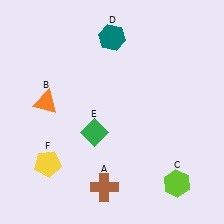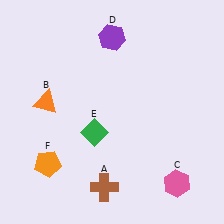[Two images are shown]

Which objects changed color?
C changed from lime to pink. D changed from teal to purple. F changed from yellow to orange.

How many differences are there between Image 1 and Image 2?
There are 3 differences between the two images.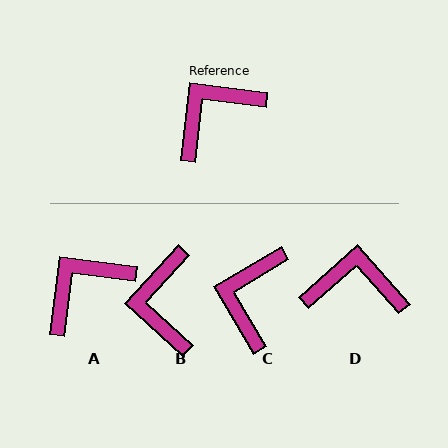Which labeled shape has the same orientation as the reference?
A.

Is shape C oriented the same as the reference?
No, it is off by about 38 degrees.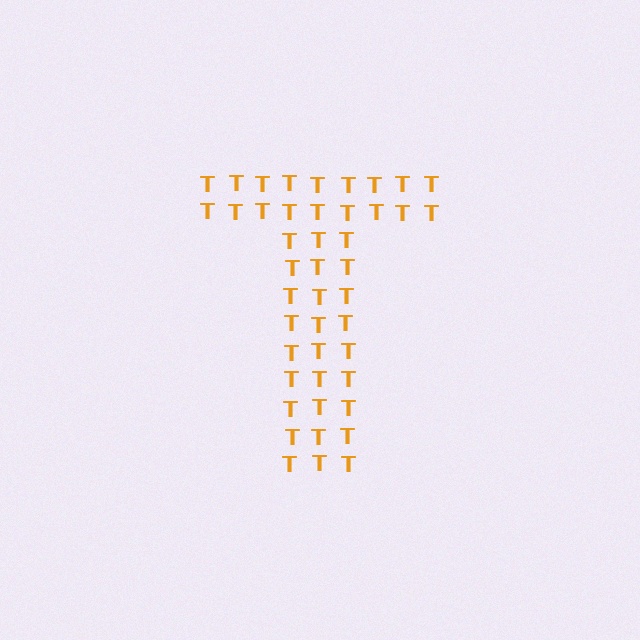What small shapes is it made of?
It is made of small letter T's.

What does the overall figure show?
The overall figure shows the letter T.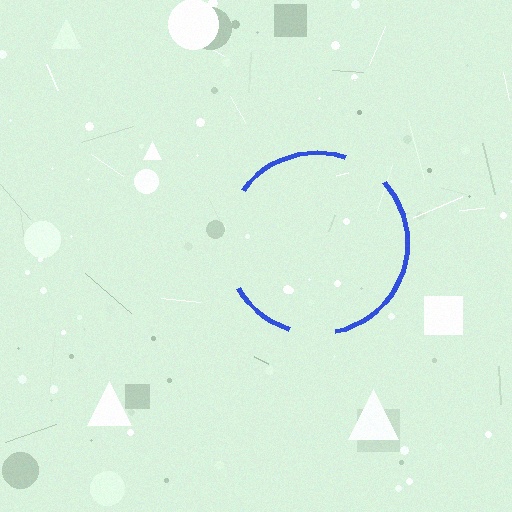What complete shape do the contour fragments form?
The contour fragments form a circle.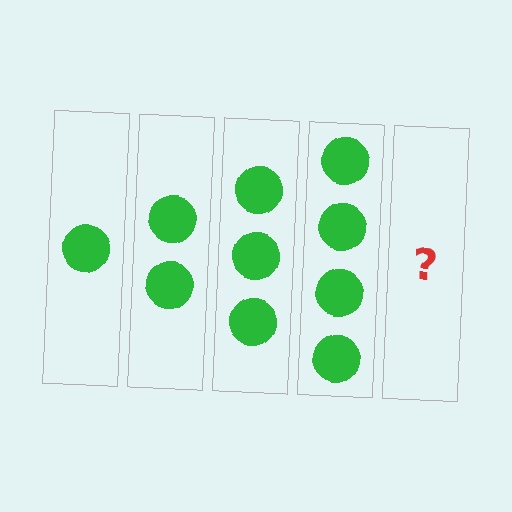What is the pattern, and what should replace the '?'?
The pattern is that each step adds one more circle. The '?' should be 5 circles.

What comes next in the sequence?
The next element should be 5 circles.